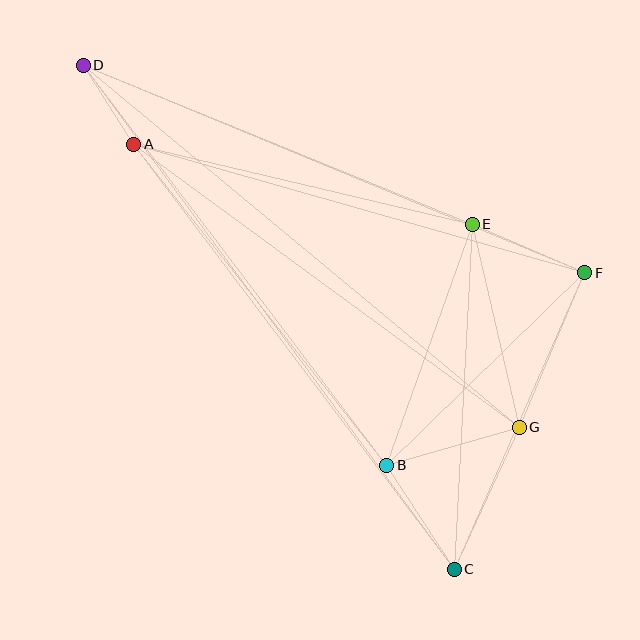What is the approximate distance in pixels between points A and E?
The distance between A and E is approximately 348 pixels.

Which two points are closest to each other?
Points A and D are closest to each other.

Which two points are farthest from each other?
Points C and D are farthest from each other.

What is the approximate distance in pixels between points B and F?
The distance between B and F is approximately 276 pixels.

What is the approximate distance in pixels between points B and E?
The distance between B and E is approximately 255 pixels.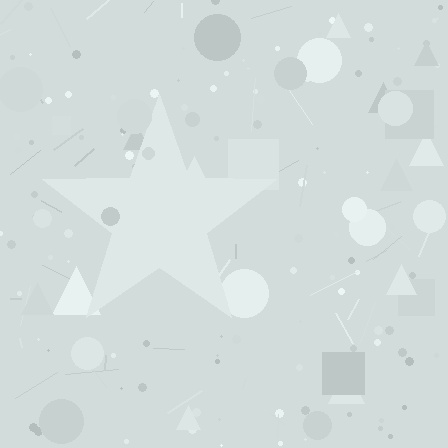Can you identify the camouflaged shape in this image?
The camouflaged shape is a star.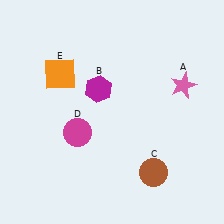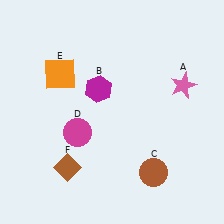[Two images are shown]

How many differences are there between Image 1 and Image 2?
There is 1 difference between the two images.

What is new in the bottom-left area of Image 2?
A brown diamond (F) was added in the bottom-left area of Image 2.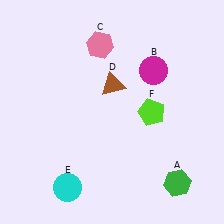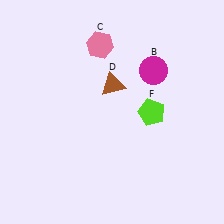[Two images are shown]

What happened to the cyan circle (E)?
The cyan circle (E) was removed in Image 2. It was in the bottom-left area of Image 1.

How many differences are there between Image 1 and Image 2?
There are 2 differences between the two images.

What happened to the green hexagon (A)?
The green hexagon (A) was removed in Image 2. It was in the bottom-right area of Image 1.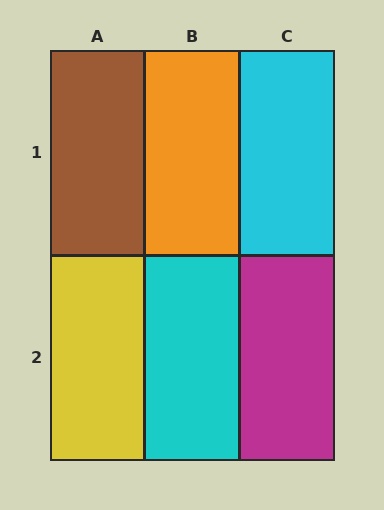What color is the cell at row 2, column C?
Magenta.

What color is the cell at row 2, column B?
Cyan.